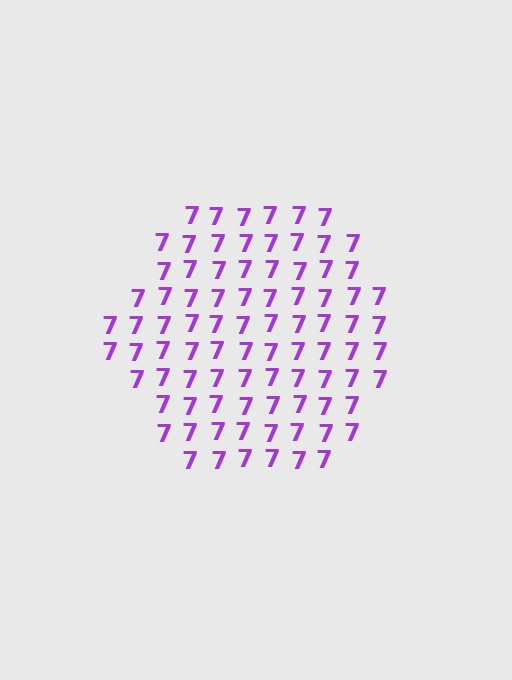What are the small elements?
The small elements are digit 7's.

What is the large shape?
The large shape is a hexagon.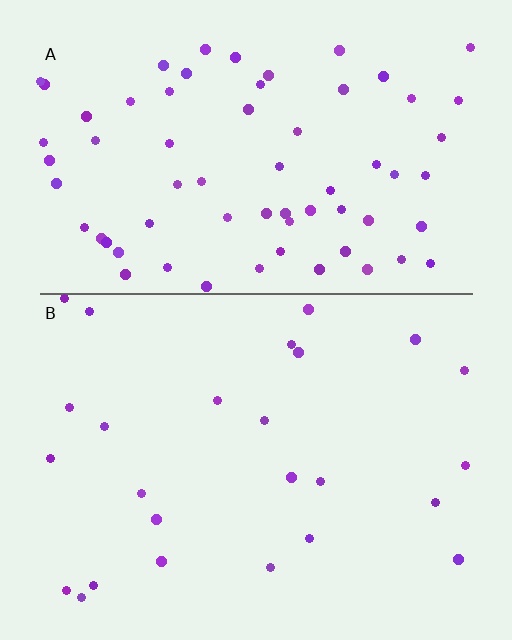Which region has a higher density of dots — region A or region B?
A (the top).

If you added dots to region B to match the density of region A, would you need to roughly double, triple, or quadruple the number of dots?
Approximately triple.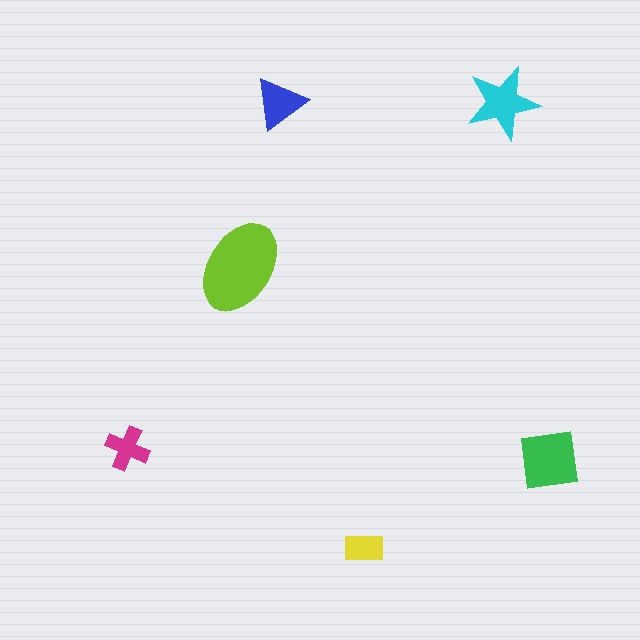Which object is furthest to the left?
The magenta cross is leftmost.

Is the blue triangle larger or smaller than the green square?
Smaller.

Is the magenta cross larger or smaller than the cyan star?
Smaller.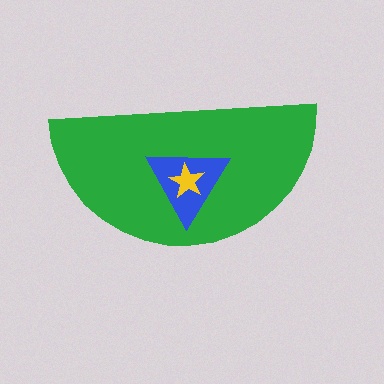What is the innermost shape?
The yellow star.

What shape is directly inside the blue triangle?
The yellow star.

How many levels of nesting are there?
3.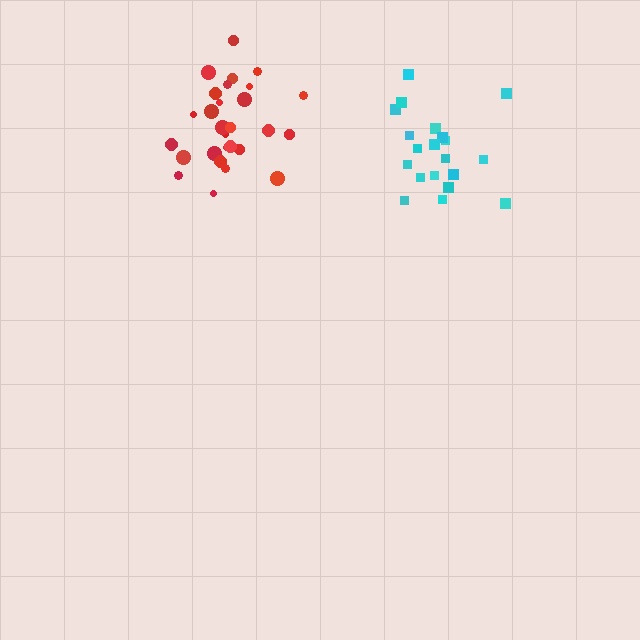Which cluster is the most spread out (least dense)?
Cyan.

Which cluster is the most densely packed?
Red.